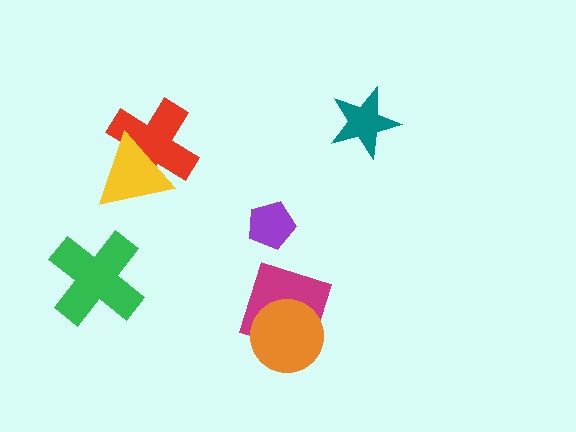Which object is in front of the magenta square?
The orange circle is in front of the magenta square.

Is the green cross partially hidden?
No, no other shape covers it.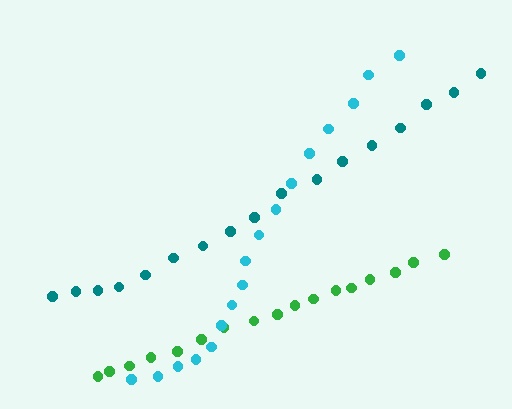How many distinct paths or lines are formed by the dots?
There are 3 distinct paths.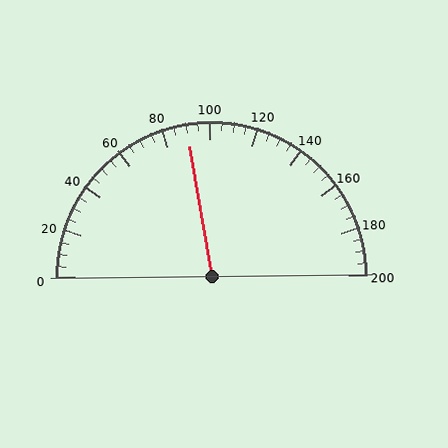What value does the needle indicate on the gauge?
The needle indicates approximately 90.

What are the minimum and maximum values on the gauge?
The gauge ranges from 0 to 200.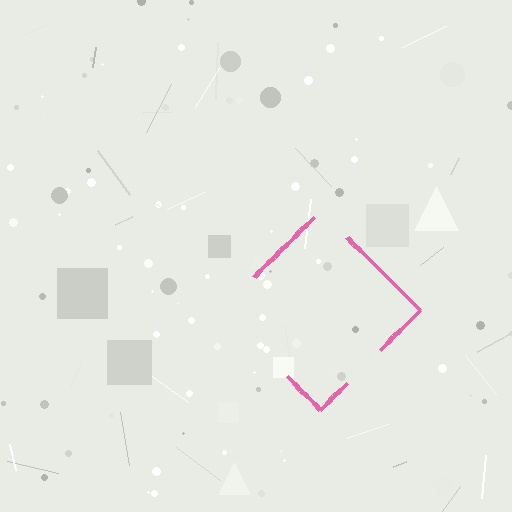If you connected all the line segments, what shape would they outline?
They would outline a diamond.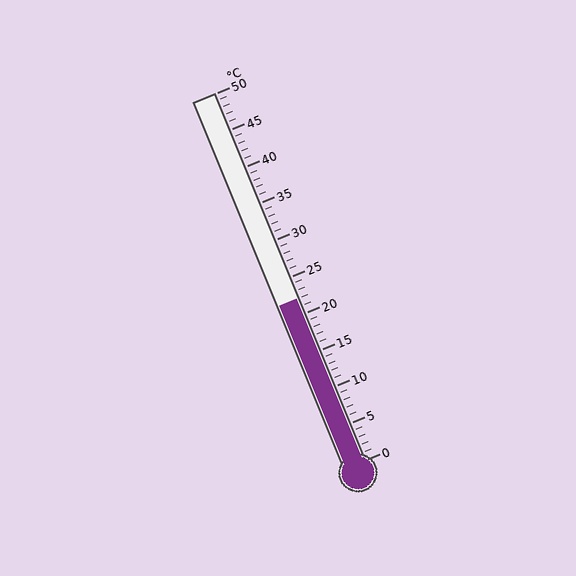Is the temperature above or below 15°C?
The temperature is above 15°C.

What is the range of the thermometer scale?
The thermometer scale ranges from 0°C to 50°C.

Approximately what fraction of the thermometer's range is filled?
The thermometer is filled to approximately 45% of its range.